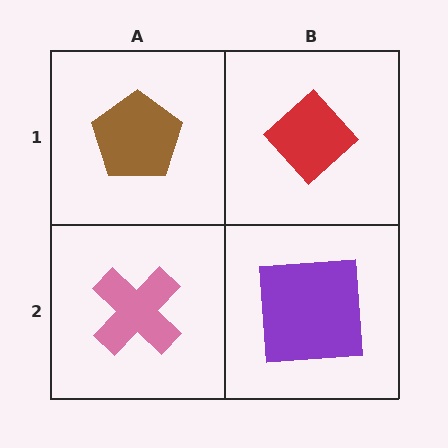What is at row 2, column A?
A pink cross.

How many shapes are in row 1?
2 shapes.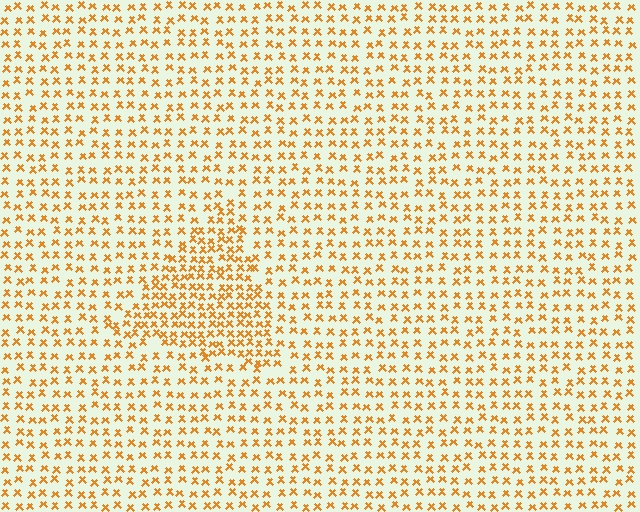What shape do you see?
I see a triangle.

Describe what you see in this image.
The image contains small orange elements arranged at two different densities. A triangle-shaped region is visible where the elements are more densely packed than the surrounding area.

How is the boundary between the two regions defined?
The boundary is defined by a change in element density (approximately 1.8x ratio). All elements are the same color, size, and shape.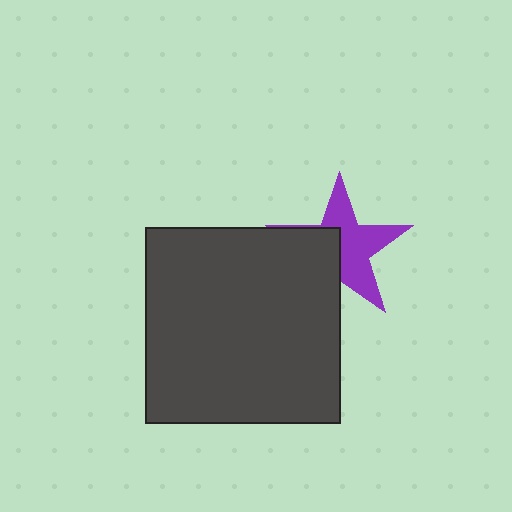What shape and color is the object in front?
The object in front is a dark gray square.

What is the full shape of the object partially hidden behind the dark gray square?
The partially hidden object is a purple star.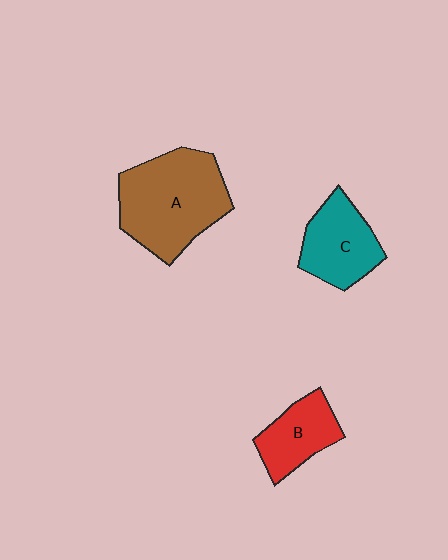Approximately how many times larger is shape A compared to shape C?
Approximately 1.7 times.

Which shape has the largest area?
Shape A (brown).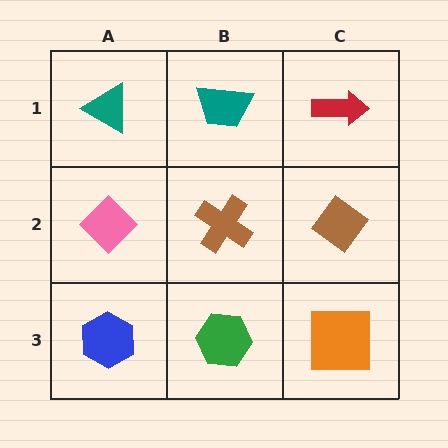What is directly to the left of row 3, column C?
A green hexagon.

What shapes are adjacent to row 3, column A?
A pink diamond (row 2, column A), a green hexagon (row 3, column B).